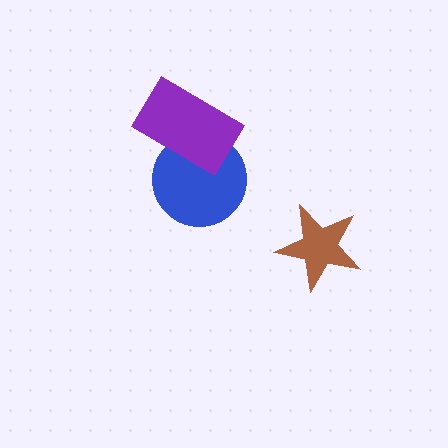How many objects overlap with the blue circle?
1 object overlaps with the blue circle.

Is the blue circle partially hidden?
Yes, it is partially covered by another shape.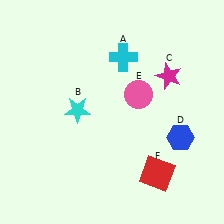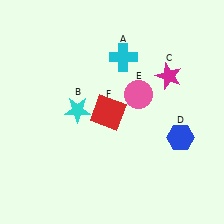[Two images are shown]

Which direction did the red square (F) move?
The red square (F) moved up.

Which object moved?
The red square (F) moved up.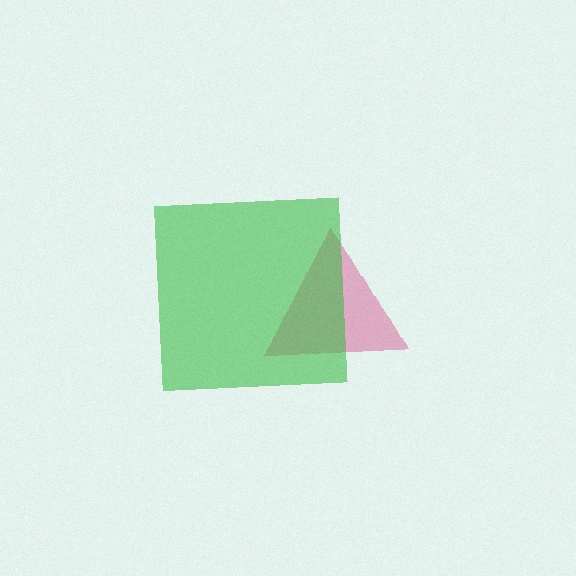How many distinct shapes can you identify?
There are 2 distinct shapes: a pink triangle, a green square.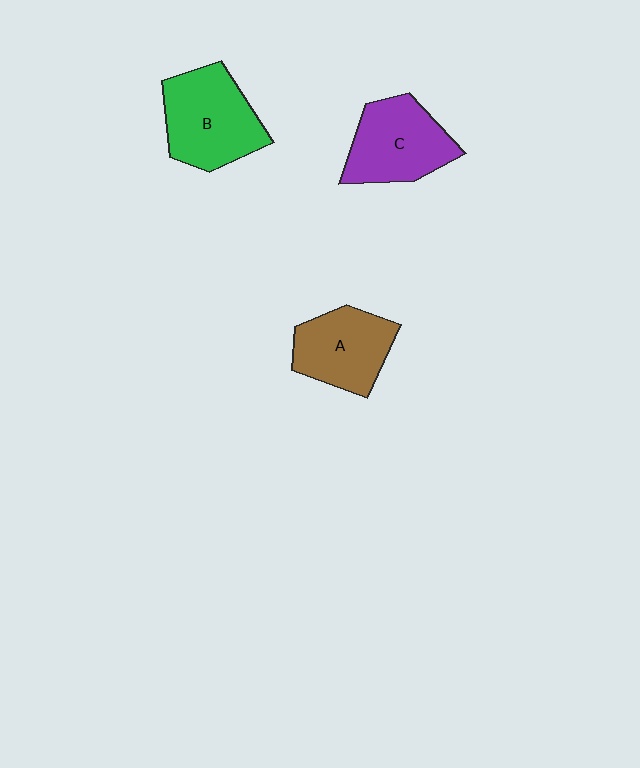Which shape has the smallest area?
Shape A (brown).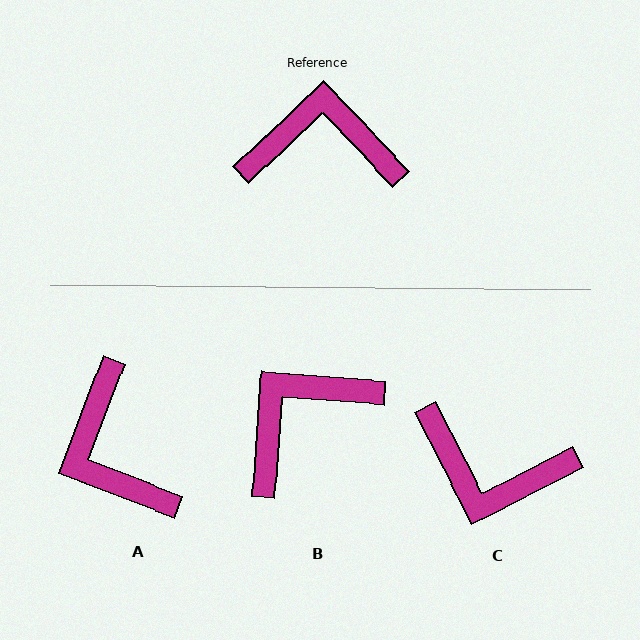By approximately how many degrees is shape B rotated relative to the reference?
Approximately 42 degrees counter-clockwise.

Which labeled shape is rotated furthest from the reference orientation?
C, about 163 degrees away.